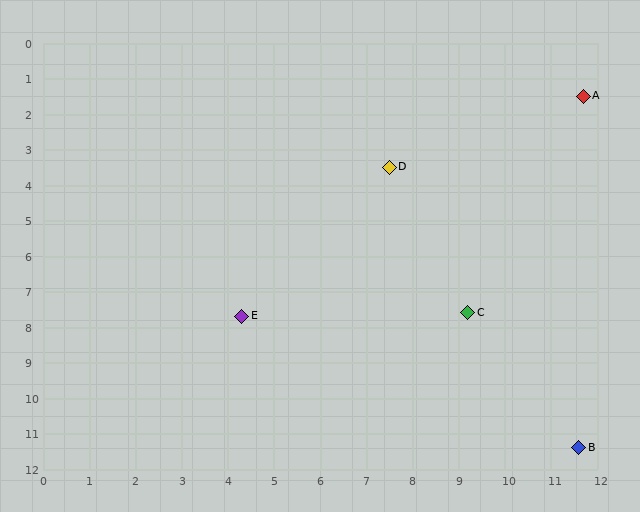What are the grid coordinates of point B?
Point B is at approximately (11.6, 11.4).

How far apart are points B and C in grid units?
Points B and C are about 4.5 grid units apart.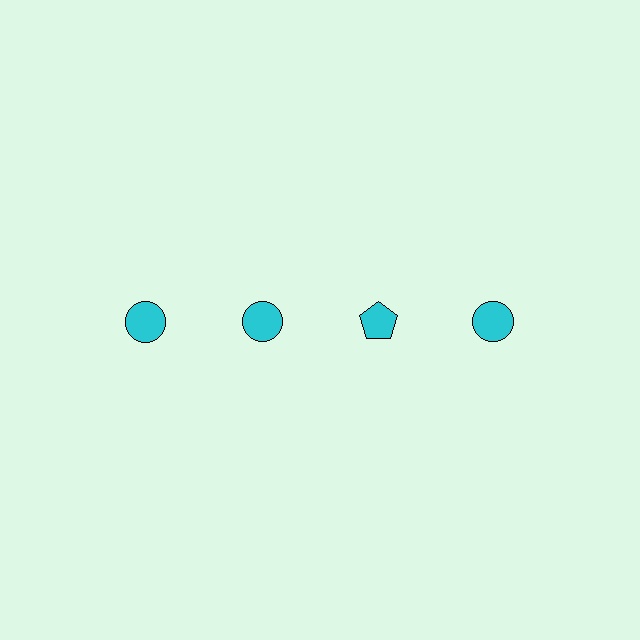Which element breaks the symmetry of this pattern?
The cyan pentagon in the top row, center column breaks the symmetry. All other shapes are cyan circles.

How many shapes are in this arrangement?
There are 4 shapes arranged in a grid pattern.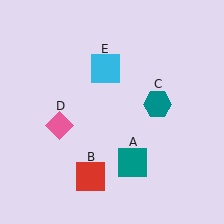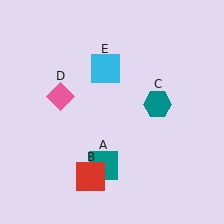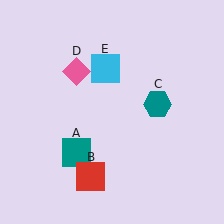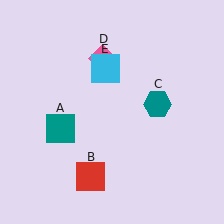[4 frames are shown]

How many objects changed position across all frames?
2 objects changed position: teal square (object A), pink diamond (object D).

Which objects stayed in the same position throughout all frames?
Red square (object B) and teal hexagon (object C) and cyan square (object E) remained stationary.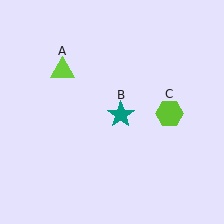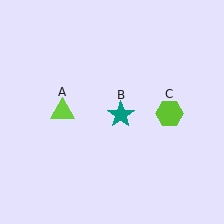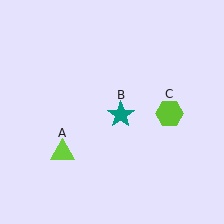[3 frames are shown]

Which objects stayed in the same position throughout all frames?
Teal star (object B) and lime hexagon (object C) remained stationary.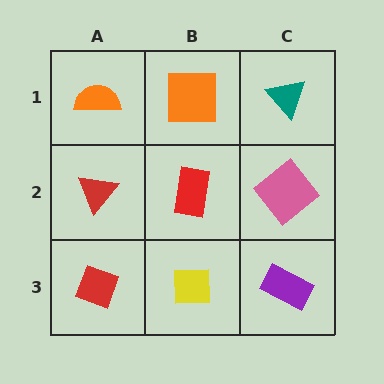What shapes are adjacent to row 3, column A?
A red triangle (row 2, column A), a yellow square (row 3, column B).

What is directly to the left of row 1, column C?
An orange square.